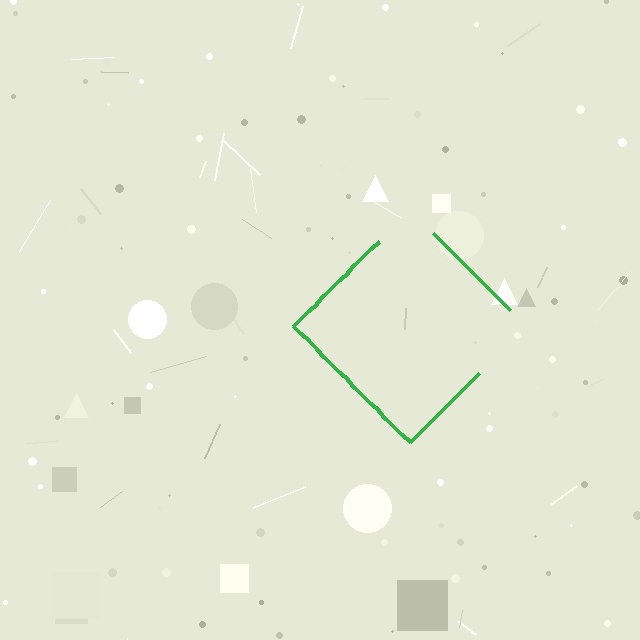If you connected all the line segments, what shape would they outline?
They would outline a diamond.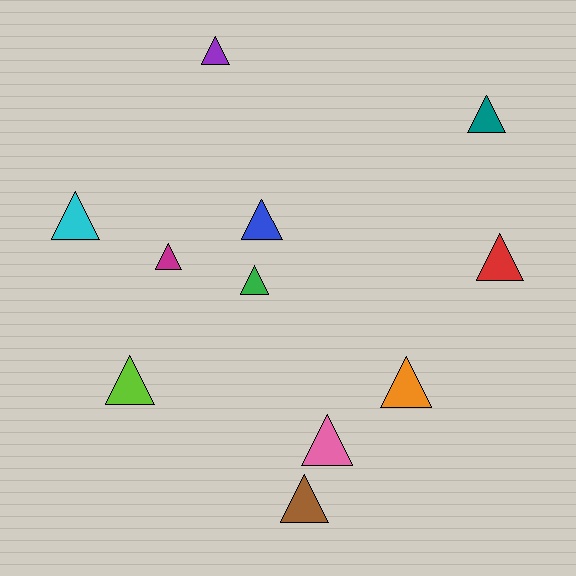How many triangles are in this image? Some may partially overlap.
There are 11 triangles.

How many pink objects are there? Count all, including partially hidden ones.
There is 1 pink object.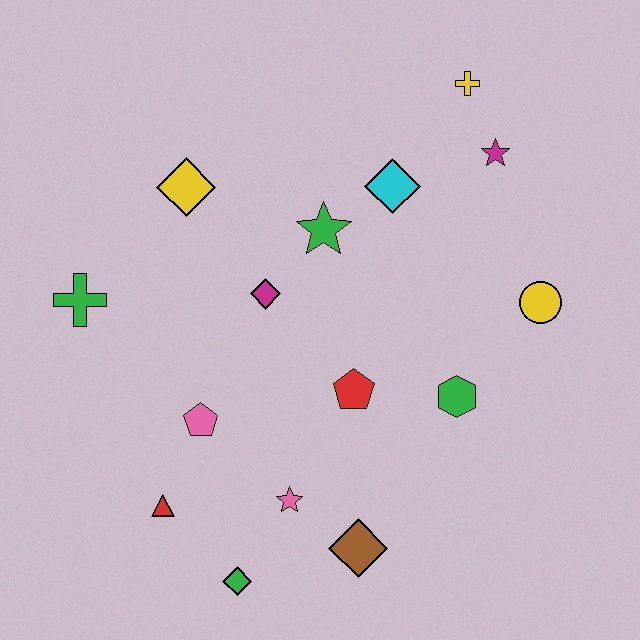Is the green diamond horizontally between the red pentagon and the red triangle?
Yes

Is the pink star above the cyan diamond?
No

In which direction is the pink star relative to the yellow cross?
The pink star is below the yellow cross.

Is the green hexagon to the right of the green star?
Yes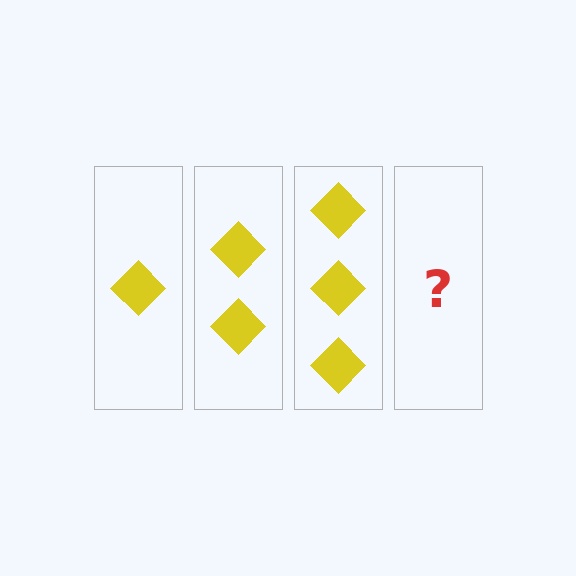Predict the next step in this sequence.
The next step is 4 diamonds.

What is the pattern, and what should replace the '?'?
The pattern is that each step adds one more diamond. The '?' should be 4 diamonds.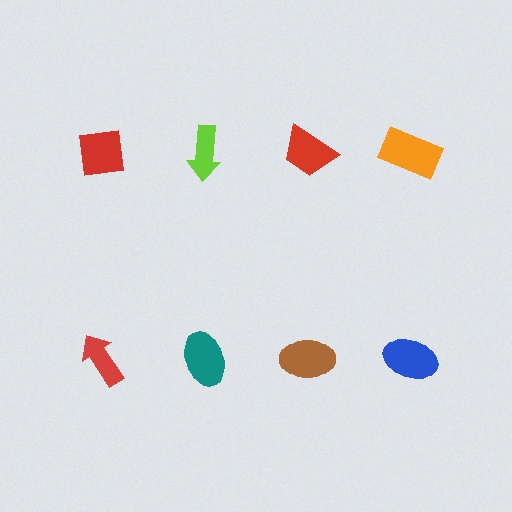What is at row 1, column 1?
A red square.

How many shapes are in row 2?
4 shapes.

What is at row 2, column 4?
A blue ellipse.